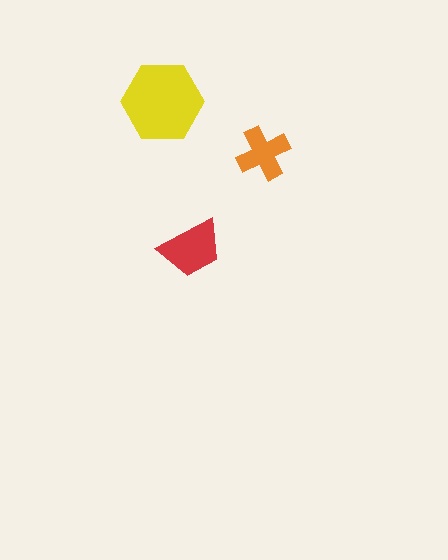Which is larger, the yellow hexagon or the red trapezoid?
The yellow hexagon.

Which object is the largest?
The yellow hexagon.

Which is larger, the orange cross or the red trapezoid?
The red trapezoid.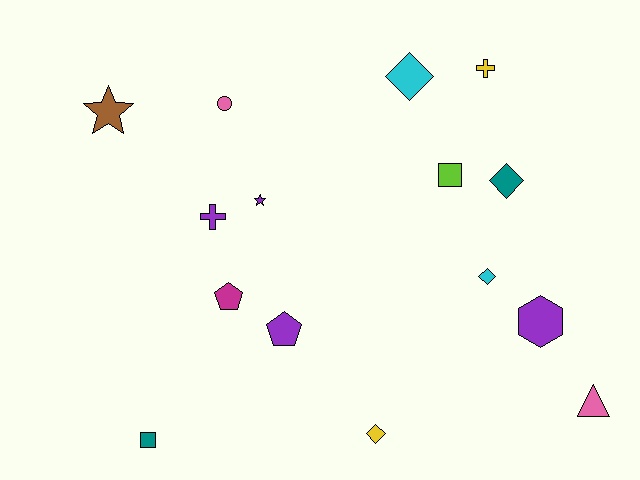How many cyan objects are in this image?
There are 2 cyan objects.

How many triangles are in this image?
There is 1 triangle.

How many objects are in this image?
There are 15 objects.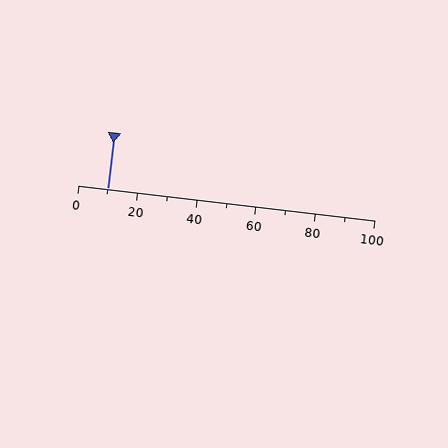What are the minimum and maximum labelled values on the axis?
The axis runs from 0 to 100.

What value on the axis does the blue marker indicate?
The marker indicates approximately 10.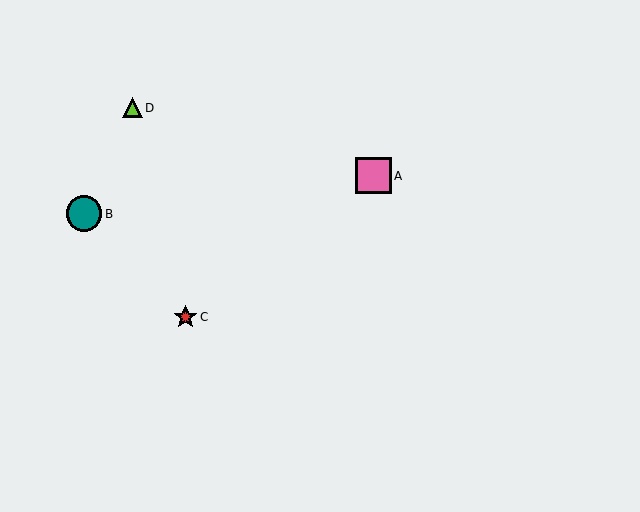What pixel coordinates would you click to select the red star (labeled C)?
Click at (186, 317) to select the red star C.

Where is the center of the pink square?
The center of the pink square is at (373, 176).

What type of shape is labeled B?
Shape B is a teal circle.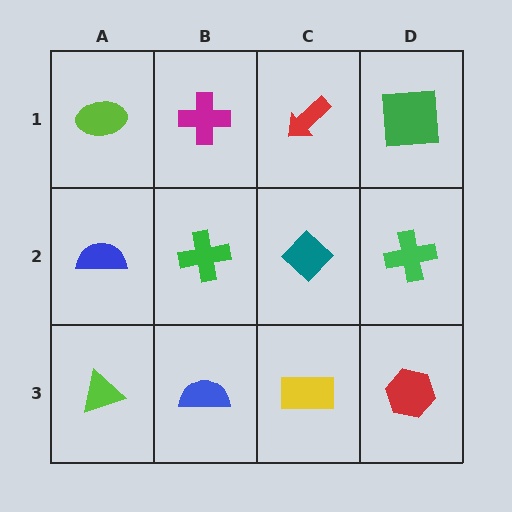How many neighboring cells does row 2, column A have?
3.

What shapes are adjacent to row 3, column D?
A green cross (row 2, column D), a yellow rectangle (row 3, column C).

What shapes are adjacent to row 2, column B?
A magenta cross (row 1, column B), a blue semicircle (row 3, column B), a blue semicircle (row 2, column A), a teal diamond (row 2, column C).